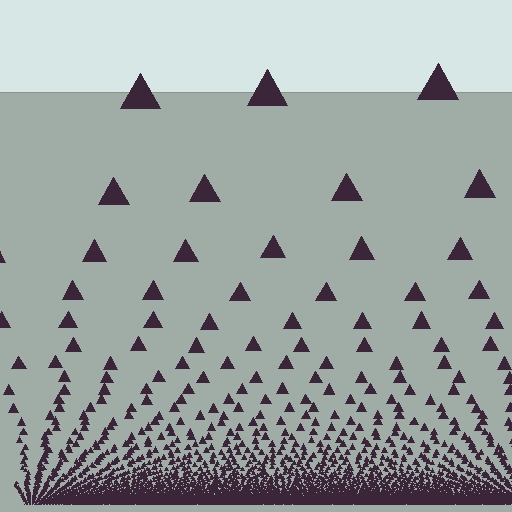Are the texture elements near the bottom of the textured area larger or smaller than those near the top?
Smaller. The gradient is inverted — elements near the bottom are smaller and denser.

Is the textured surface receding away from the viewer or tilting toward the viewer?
The surface appears to tilt toward the viewer. Texture elements get larger and sparser toward the top.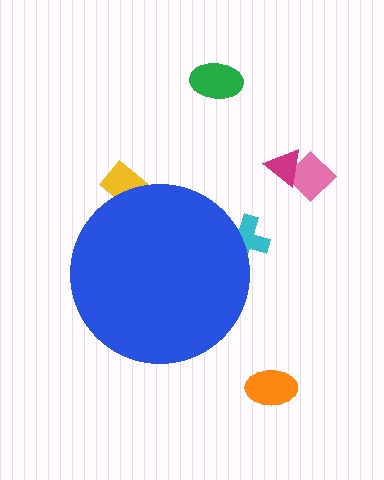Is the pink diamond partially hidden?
No, the pink diamond is fully visible.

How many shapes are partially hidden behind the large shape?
2 shapes are partially hidden.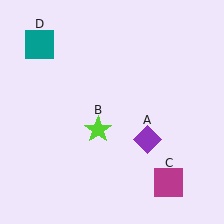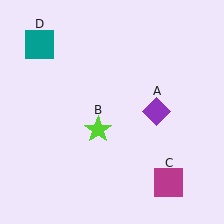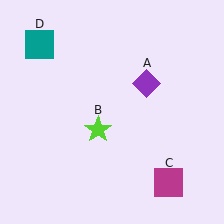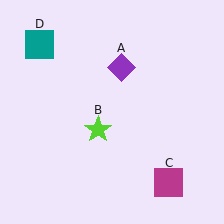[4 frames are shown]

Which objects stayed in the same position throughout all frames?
Lime star (object B) and magenta square (object C) and teal square (object D) remained stationary.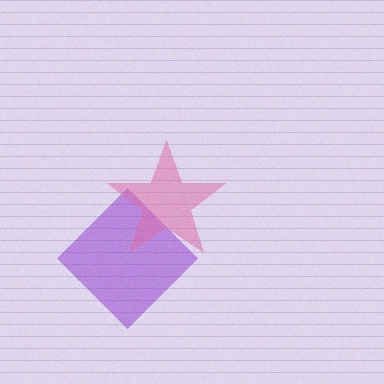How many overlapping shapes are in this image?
There are 2 overlapping shapes in the image.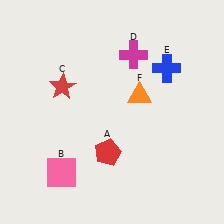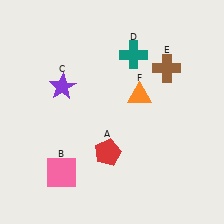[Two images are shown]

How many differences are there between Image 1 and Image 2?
There are 3 differences between the two images.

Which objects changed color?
C changed from red to purple. D changed from magenta to teal. E changed from blue to brown.